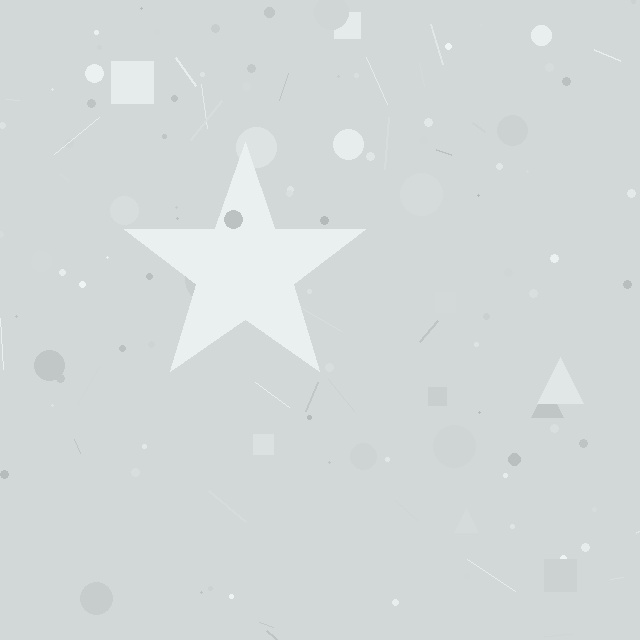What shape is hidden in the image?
A star is hidden in the image.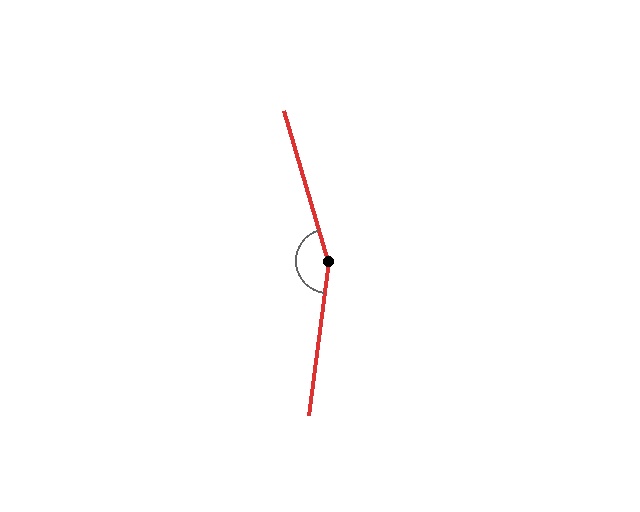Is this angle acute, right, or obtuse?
It is obtuse.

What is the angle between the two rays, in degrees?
Approximately 157 degrees.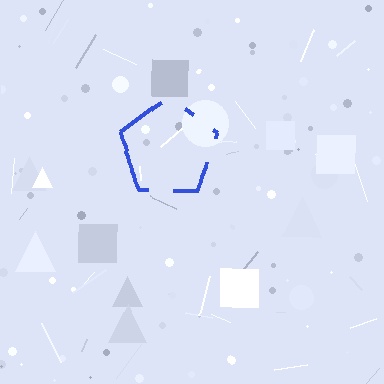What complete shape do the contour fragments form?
The contour fragments form a pentagon.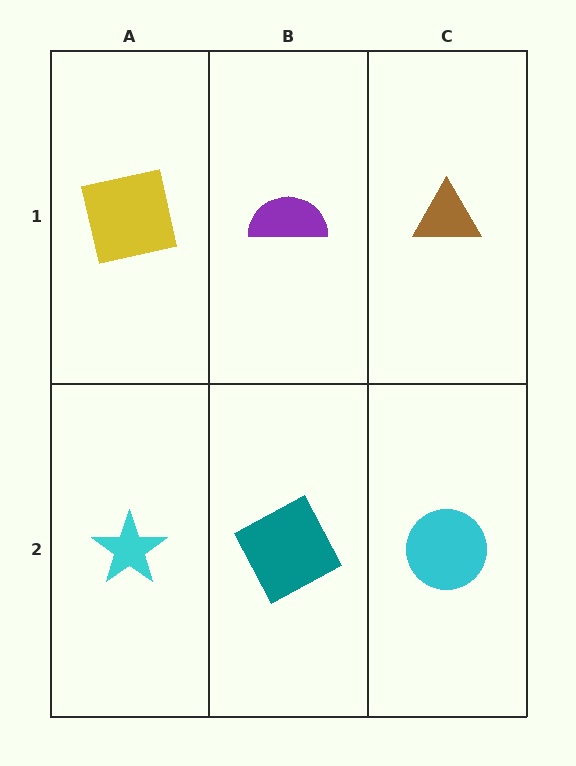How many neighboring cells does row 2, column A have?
2.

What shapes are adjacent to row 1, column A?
A cyan star (row 2, column A), a purple semicircle (row 1, column B).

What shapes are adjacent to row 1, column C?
A cyan circle (row 2, column C), a purple semicircle (row 1, column B).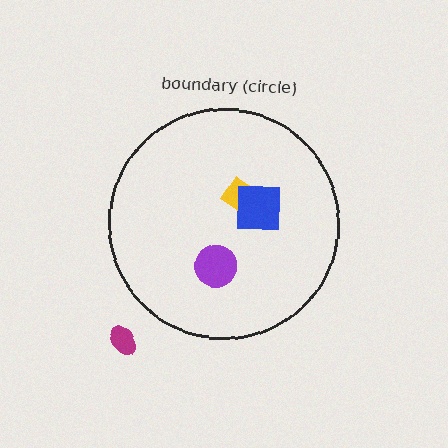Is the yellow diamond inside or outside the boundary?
Inside.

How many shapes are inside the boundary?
3 inside, 1 outside.